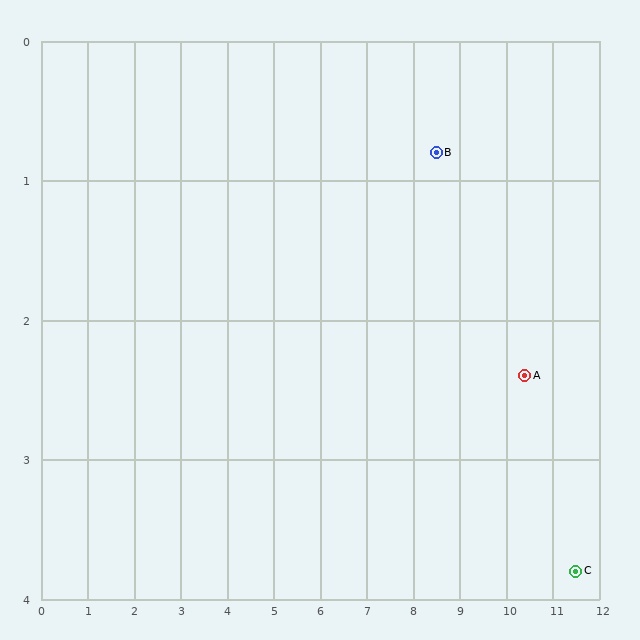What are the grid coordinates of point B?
Point B is at approximately (8.5, 0.8).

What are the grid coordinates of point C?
Point C is at approximately (11.5, 3.8).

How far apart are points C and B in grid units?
Points C and B are about 4.2 grid units apart.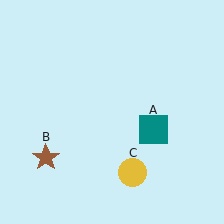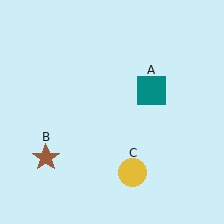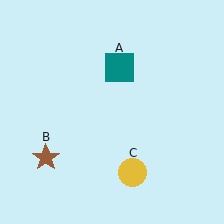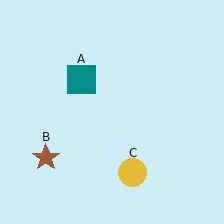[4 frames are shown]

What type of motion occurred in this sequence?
The teal square (object A) rotated counterclockwise around the center of the scene.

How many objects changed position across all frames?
1 object changed position: teal square (object A).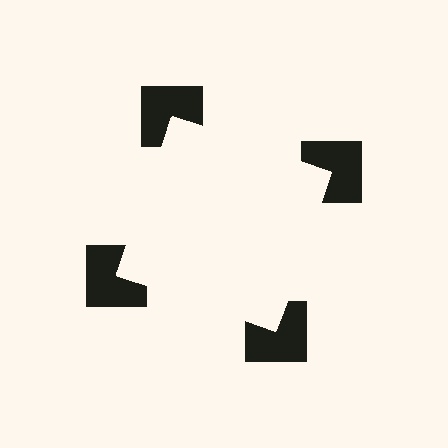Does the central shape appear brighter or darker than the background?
It typically appears slightly brighter than the background, even though no actual brightness change is drawn.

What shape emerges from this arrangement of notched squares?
An illusory square — its edges are inferred from the aligned wedge cuts in the notched squares, not physically drawn.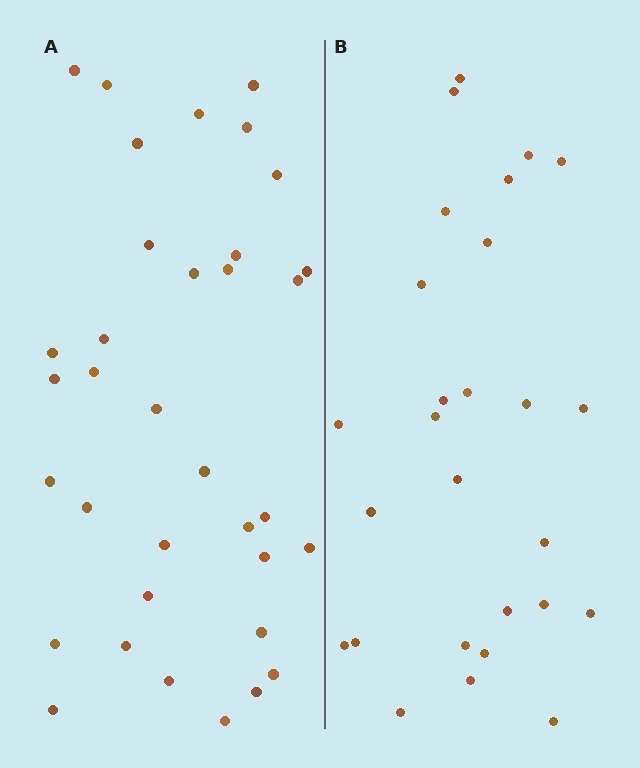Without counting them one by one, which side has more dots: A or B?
Region A (the left region) has more dots.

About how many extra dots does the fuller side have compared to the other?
Region A has roughly 8 or so more dots than region B.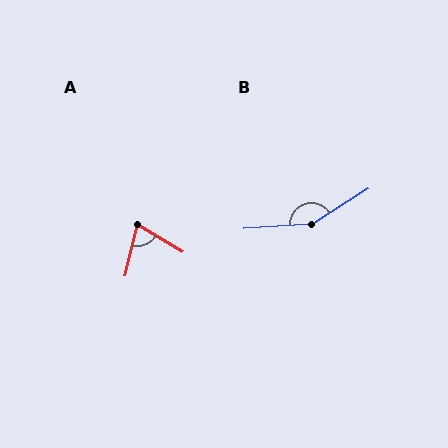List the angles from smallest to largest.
A (72°), B (152°).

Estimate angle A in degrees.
Approximately 72 degrees.